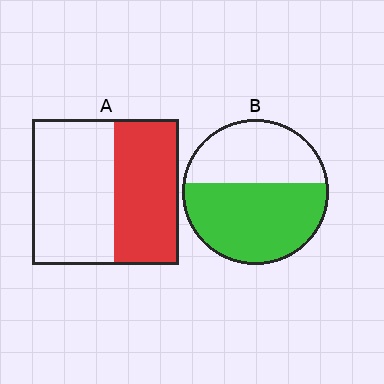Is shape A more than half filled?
No.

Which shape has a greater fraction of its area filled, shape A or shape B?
Shape B.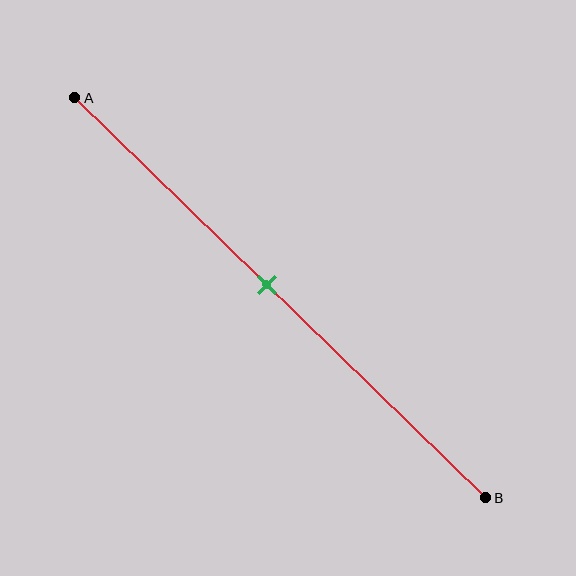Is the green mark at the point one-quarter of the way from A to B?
No, the mark is at about 45% from A, not at the 25% one-quarter point.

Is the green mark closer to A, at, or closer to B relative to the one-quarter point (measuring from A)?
The green mark is closer to point B than the one-quarter point of segment AB.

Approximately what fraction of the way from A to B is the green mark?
The green mark is approximately 45% of the way from A to B.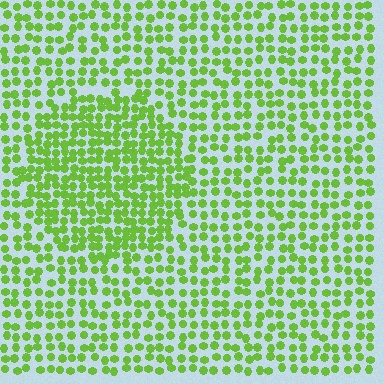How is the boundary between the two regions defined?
The boundary is defined by a change in element density (approximately 1.6x ratio). All elements are the same color, size, and shape.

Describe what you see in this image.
The image contains small lime elements arranged at two different densities. A circle-shaped region is visible where the elements are more densely packed than the surrounding area.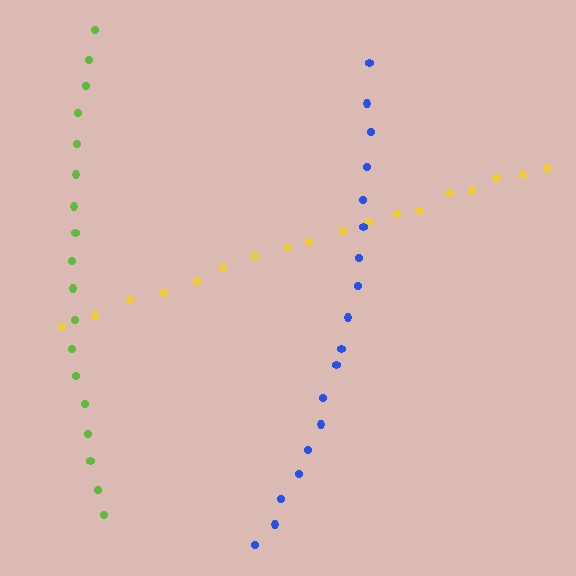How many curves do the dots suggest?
There are 3 distinct paths.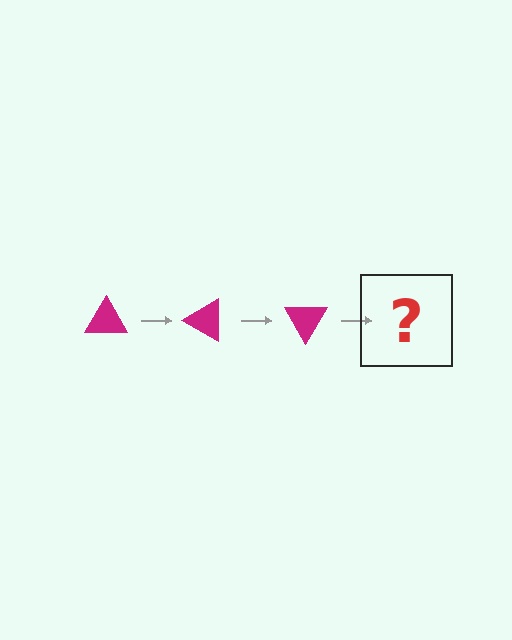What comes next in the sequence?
The next element should be a magenta triangle rotated 90 degrees.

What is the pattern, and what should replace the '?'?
The pattern is that the triangle rotates 30 degrees each step. The '?' should be a magenta triangle rotated 90 degrees.